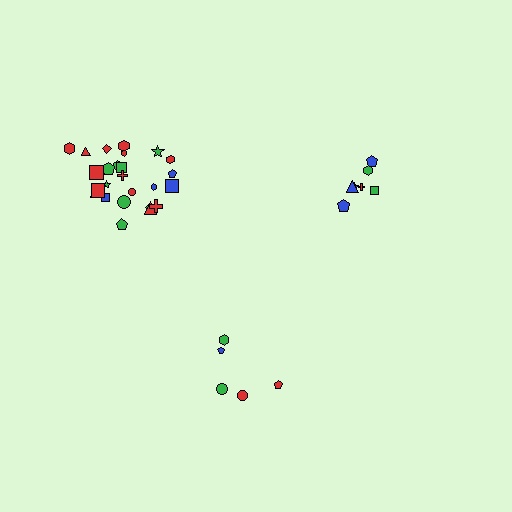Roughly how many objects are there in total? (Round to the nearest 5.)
Roughly 35 objects in total.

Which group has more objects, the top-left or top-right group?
The top-left group.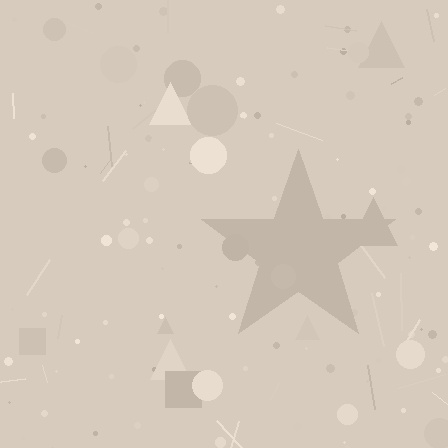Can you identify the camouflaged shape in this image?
The camouflaged shape is a star.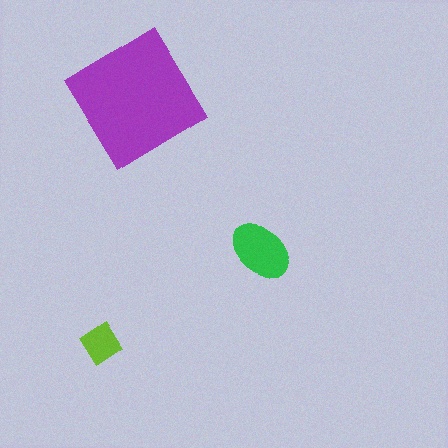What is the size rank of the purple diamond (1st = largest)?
1st.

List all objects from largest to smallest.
The purple diamond, the green ellipse, the lime diamond.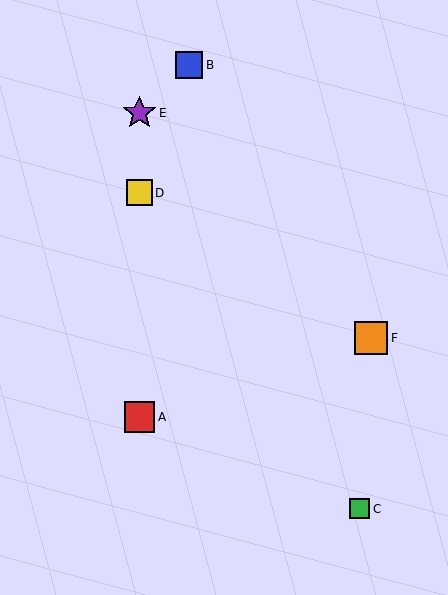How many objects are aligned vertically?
3 objects (A, D, E) are aligned vertically.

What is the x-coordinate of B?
Object B is at x≈189.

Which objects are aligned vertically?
Objects A, D, E are aligned vertically.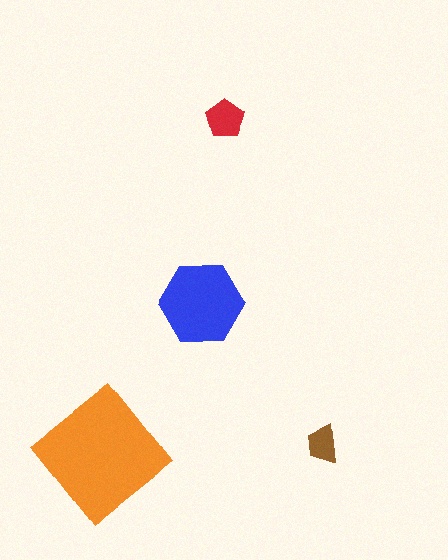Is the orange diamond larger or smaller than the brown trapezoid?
Larger.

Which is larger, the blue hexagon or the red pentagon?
The blue hexagon.